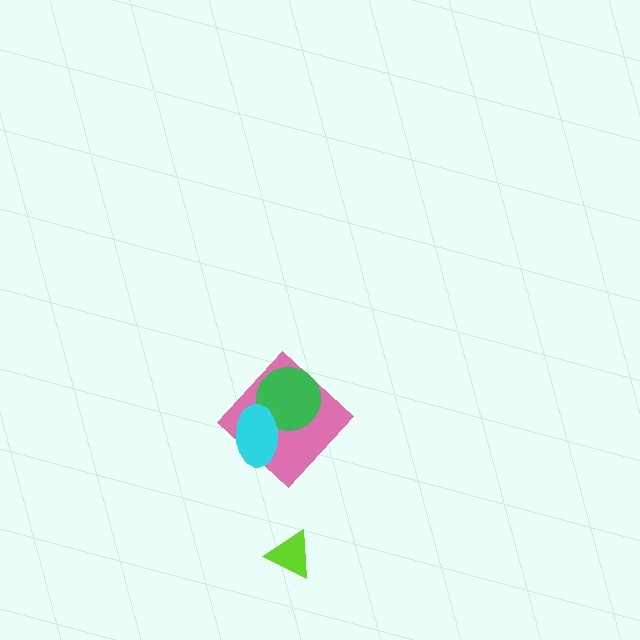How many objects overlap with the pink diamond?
2 objects overlap with the pink diamond.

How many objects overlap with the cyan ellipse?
2 objects overlap with the cyan ellipse.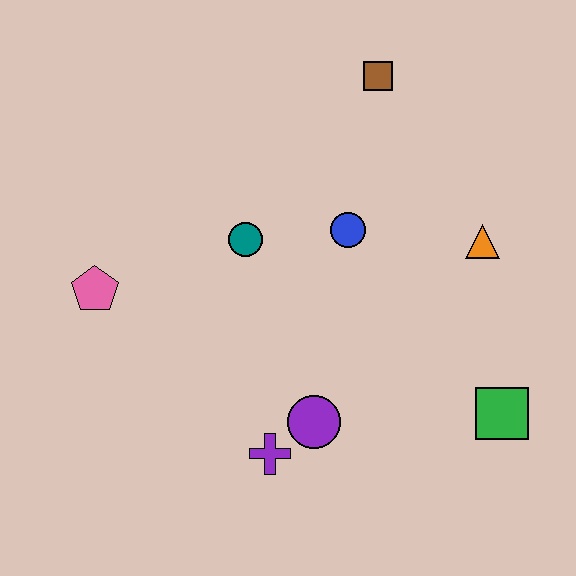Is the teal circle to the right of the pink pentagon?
Yes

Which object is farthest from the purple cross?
The brown square is farthest from the purple cross.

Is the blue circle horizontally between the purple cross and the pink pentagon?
No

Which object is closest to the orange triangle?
The blue circle is closest to the orange triangle.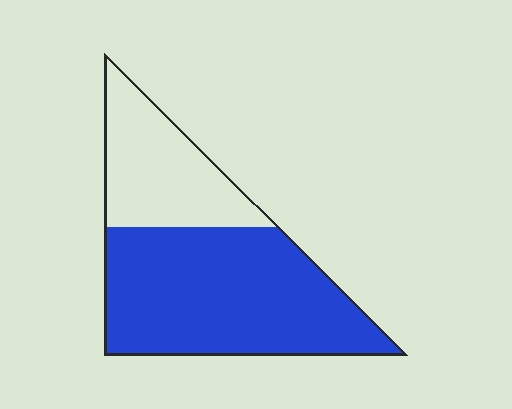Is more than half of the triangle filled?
Yes.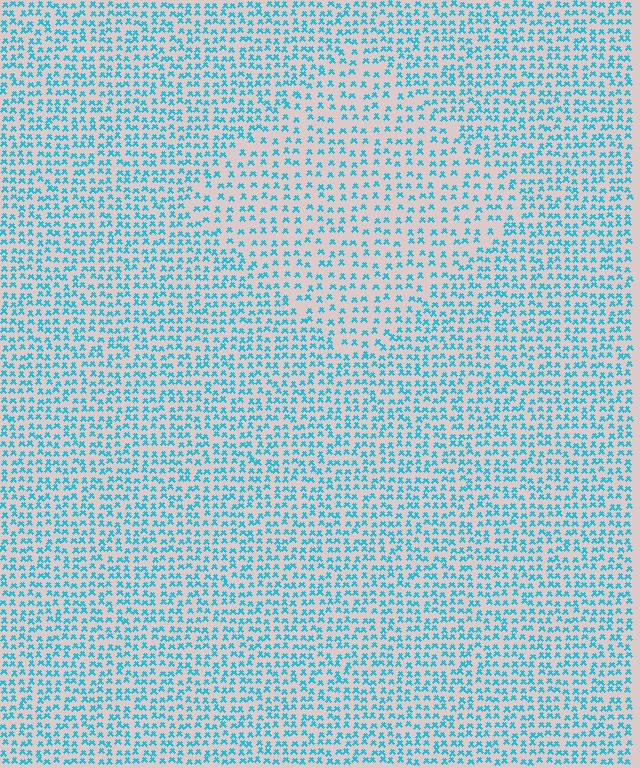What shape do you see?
I see a diamond.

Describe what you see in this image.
The image contains small cyan elements arranged at two different densities. A diamond-shaped region is visible where the elements are less densely packed than the surrounding area.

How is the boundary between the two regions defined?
The boundary is defined by a change in element density (approximately 1.6x ratio). All elements are the same color, size, and shape.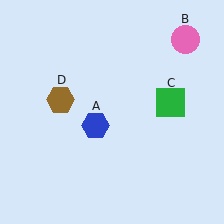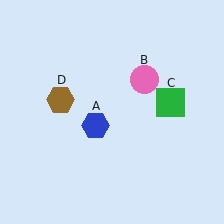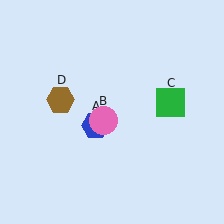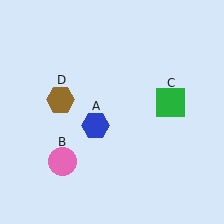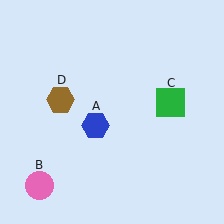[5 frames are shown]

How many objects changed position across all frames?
1 object changed position: pink circle (object B).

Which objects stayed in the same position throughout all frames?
Blue hexagon (object A) and green square (object C) and brown hexagon (object D) remained stationary.